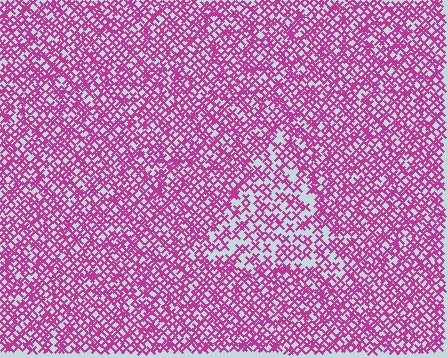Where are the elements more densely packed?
The elements are more densely packed outside the triangle boundary.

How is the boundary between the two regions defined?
The boundary is defined by a change in element density (approximately 1.7x ratio). All elements are the same color, size, and shape.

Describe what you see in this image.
The image contains small magenta elements arranged at two different densities. A triangle-shaped region is visible where the elements are less densely packed than the surrounding area.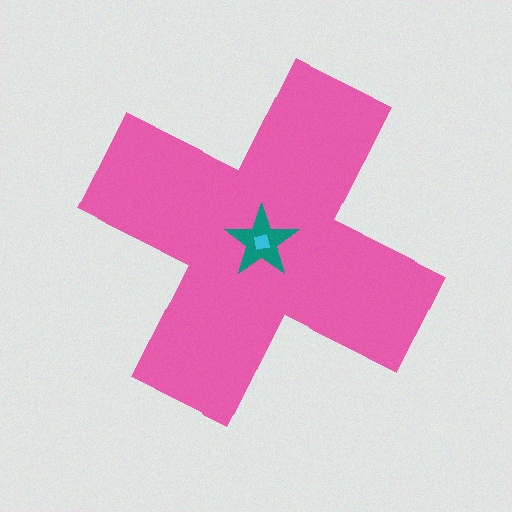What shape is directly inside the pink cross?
The teal star.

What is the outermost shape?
The pink cross.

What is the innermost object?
The cyan square.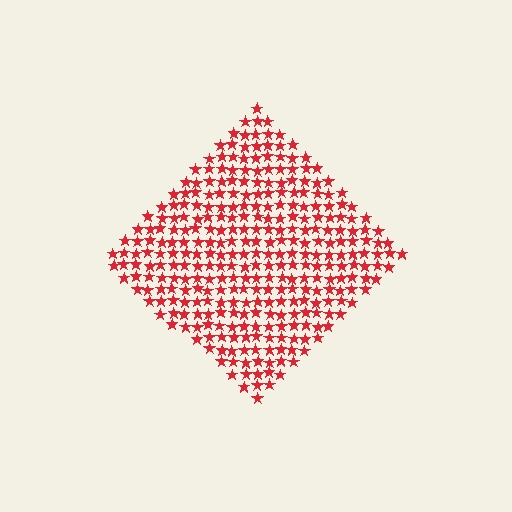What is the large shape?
The large shape is a diamond.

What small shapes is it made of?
It is made of small stars.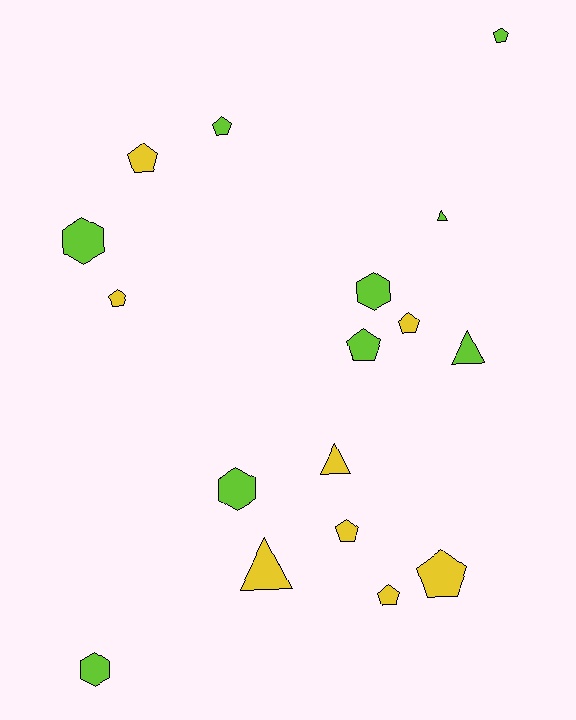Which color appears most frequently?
Lime, with 9 objects.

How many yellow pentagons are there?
There are 6 yellow pentagons.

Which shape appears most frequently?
Pentagon, with 9 objects.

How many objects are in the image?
There are 17 objects.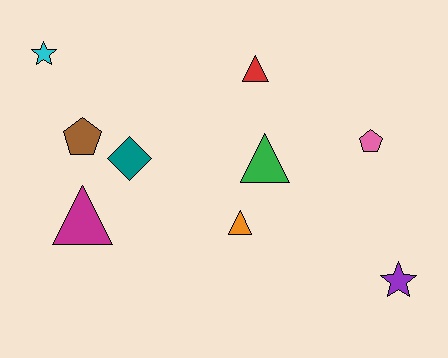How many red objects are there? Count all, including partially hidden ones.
There is 1 red object.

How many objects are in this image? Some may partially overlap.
There are 9 objects.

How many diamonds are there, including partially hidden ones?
There is 1 diamond.